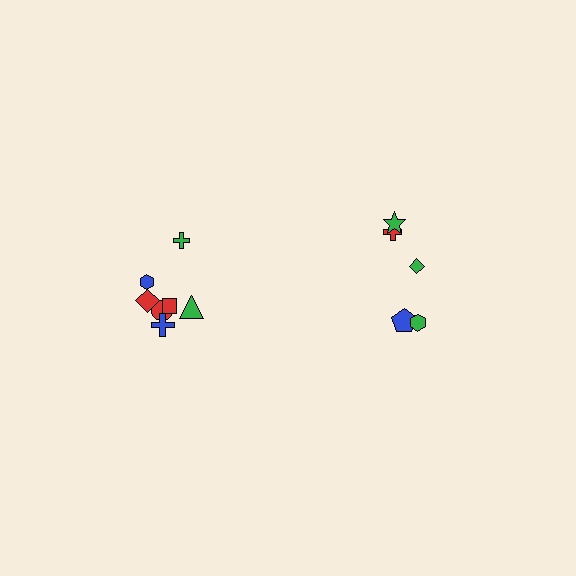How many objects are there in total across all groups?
There are 12 objects.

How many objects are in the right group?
There are 5 objects.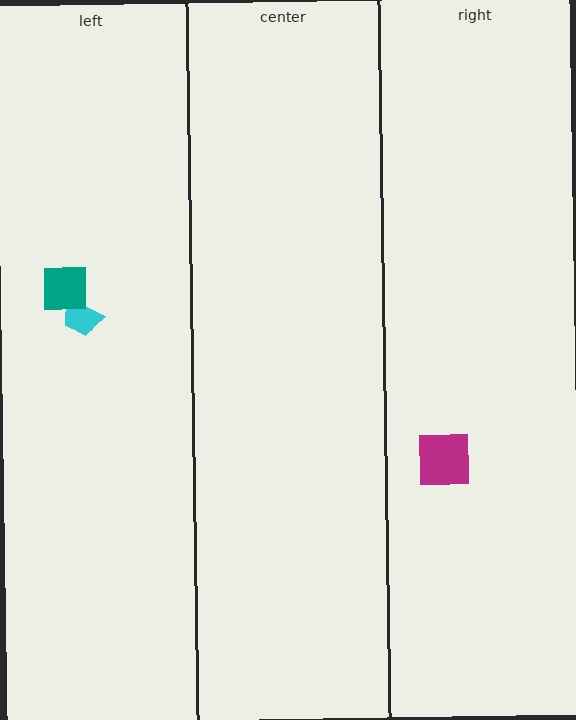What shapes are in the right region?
The magenta square.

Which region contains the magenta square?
The right region.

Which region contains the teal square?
The left region.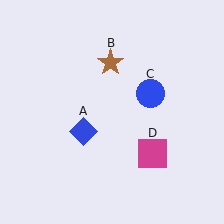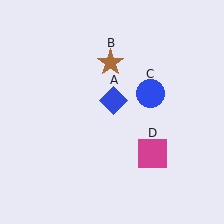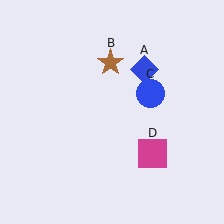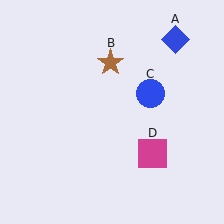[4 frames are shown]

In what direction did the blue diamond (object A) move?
The blue diamond (object A) moved up and to the right.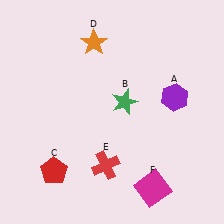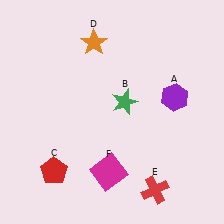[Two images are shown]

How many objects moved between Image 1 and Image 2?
2 objects moved between the two images.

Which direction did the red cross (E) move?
The red cross (E) moved right.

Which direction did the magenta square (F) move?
The magenta square (F) moved left.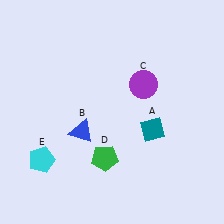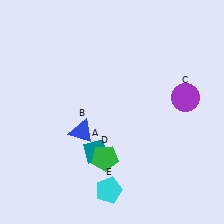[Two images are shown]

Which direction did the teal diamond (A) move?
The teal diamond (A) moved left.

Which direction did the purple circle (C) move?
The purple circle (C) moved right.